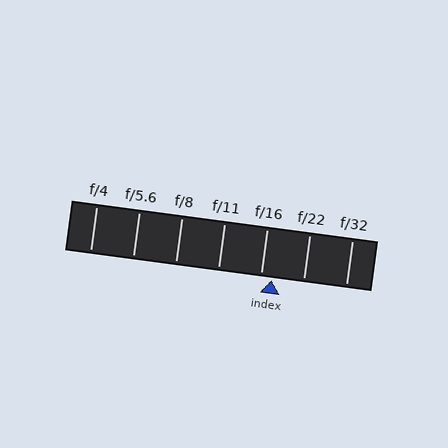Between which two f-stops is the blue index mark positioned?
The index mark is between f/16 and f/22.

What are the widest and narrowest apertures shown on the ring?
The widest aperture shown is f/4 and the narrowest is f/32.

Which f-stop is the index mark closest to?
The index mark is closest to f/16.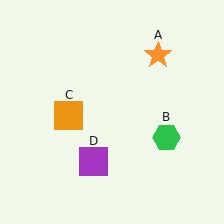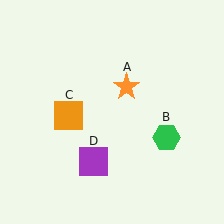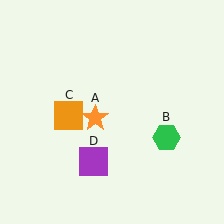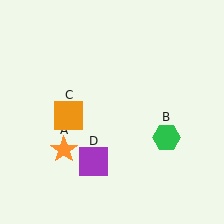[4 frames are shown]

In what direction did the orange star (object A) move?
The orange star (object A) moved down and to the left.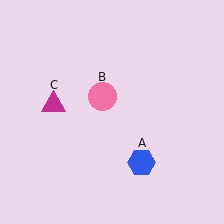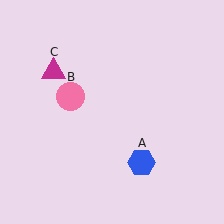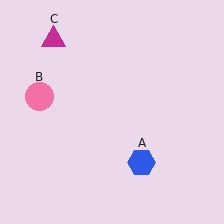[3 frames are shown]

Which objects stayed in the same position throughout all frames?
Blue hexagon (object A) remained stationary.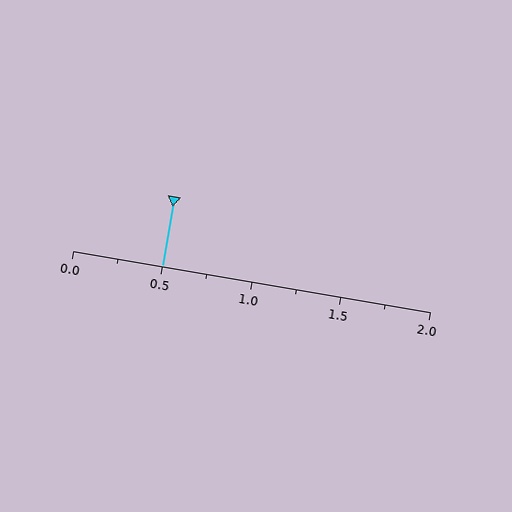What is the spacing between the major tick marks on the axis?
The major ticks are spaced 0.5 apart.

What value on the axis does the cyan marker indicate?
The marker indicates approximately 0.5.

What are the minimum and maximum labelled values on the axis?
The axis runs from 0.0 to 2.0.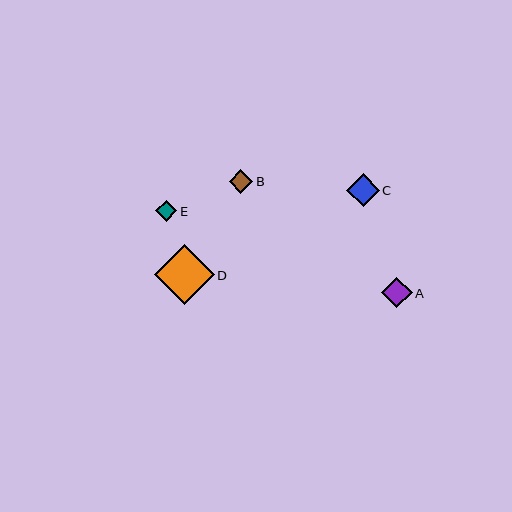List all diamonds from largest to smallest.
From largest to smallest: D, C, A, B, E.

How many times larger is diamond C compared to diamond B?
Diamond C is approximately 1.4 times the size of diamond B.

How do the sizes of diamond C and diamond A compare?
Diamond C and diamond A are approximately the same size.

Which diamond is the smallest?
Diamond E is the smallest with a size of approximately 21 pixels.